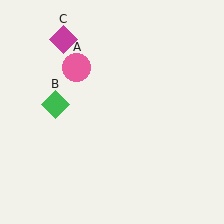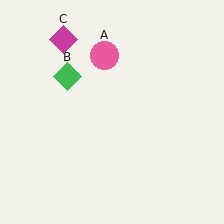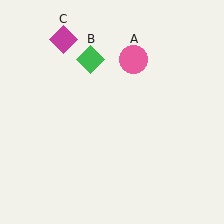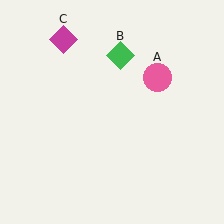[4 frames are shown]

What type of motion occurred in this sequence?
The pink circle (object A), green diamond (object B) rotated clockwise around the center of the scene.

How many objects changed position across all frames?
2 objects changed position: pink circle (object A), green diamond (object B).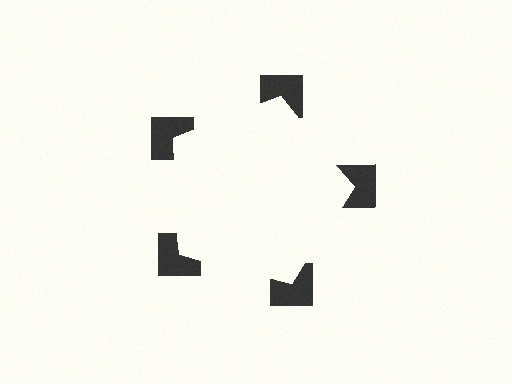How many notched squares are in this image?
There are 5 — one at each vertex of the illusory pentagon.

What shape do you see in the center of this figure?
An illusory pentagon — its edges are inferred from the aligned wedge cuts in the notched squares, not physically drawn.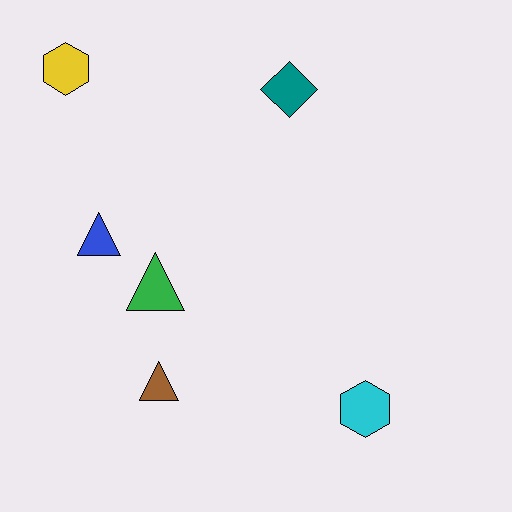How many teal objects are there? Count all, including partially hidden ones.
There is 1 teal object.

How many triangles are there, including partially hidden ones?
There are 3 triangles.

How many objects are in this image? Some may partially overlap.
There are 6 objects.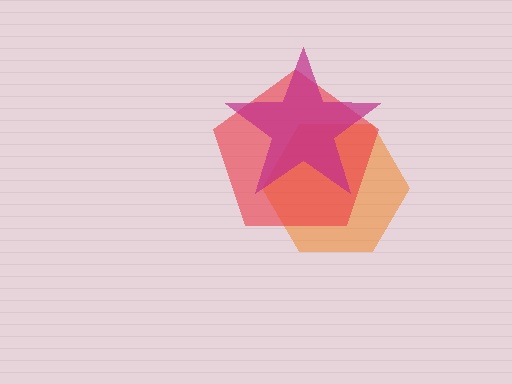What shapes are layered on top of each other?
The layered shapes are: an orange hexagon, a red pentagon, a magenta star.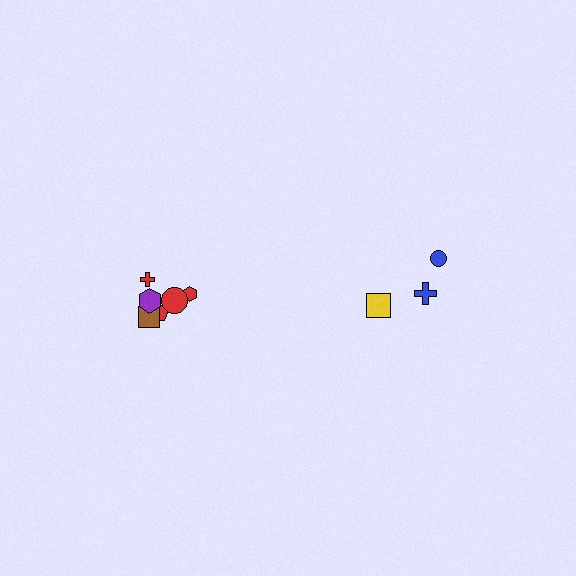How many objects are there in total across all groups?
There are 9 objects.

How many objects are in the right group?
There are 3 objects.